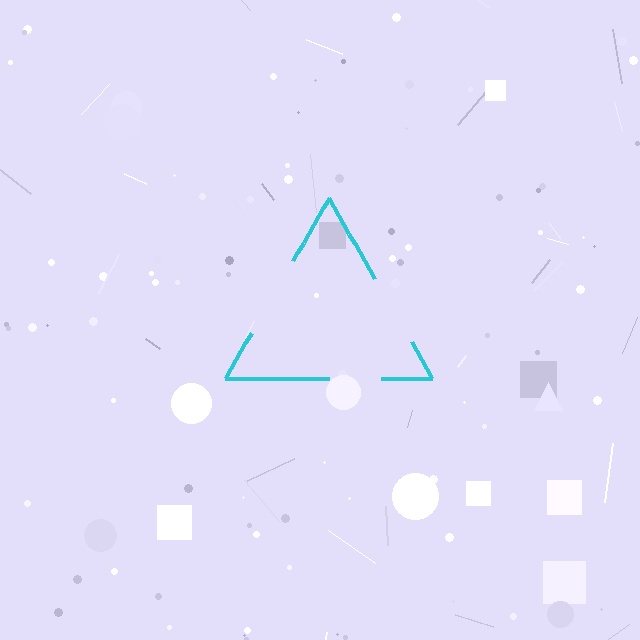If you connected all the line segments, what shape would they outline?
They would outline a triangle.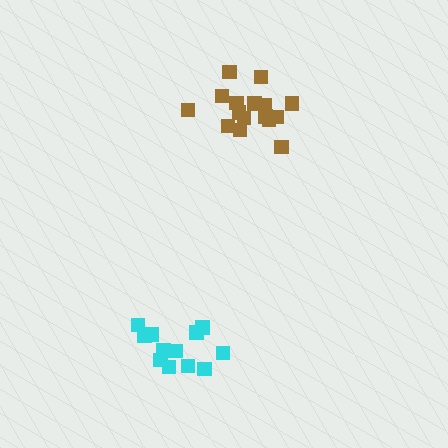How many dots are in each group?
Group 1: 16 dots, Group 2: 12 dots (28 total).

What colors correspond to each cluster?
The clusters are colored: brown, cyan.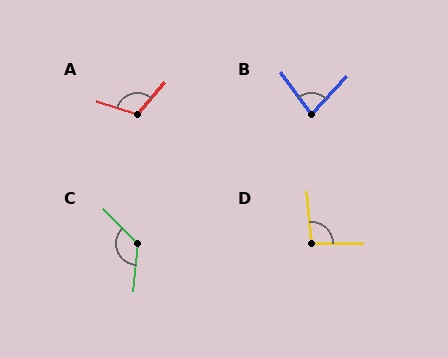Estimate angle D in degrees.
Approximately 95 degrees.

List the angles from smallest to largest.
B (79°), D (95°), A (113°), C (130°).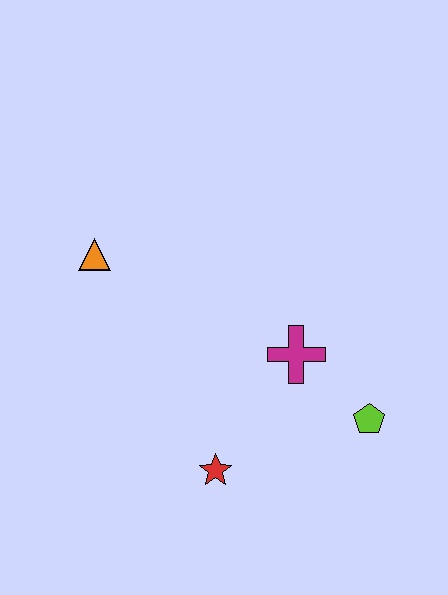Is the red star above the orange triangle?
No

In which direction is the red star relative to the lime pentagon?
The red star is to the left of the lime pentagon.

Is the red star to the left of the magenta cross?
Yes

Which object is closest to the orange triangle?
The magenta cross is closest to the orange triangle.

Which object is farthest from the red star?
The orange triangle is farthest from the red star.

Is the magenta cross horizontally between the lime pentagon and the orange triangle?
Yes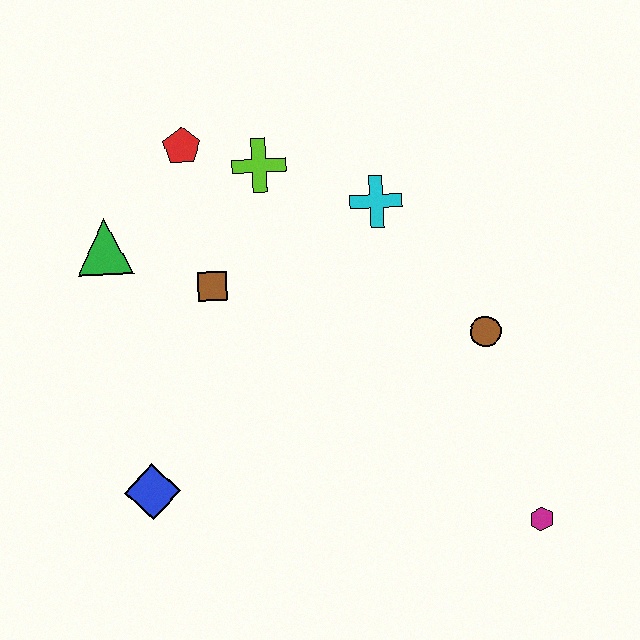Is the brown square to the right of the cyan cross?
No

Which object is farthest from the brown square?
The magenta hexagon is farthest from the brown square.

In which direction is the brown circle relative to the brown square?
The brown circle is to the right of the brown square.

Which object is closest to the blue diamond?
The brown square is closest to the blue diamond.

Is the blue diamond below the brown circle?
Yes